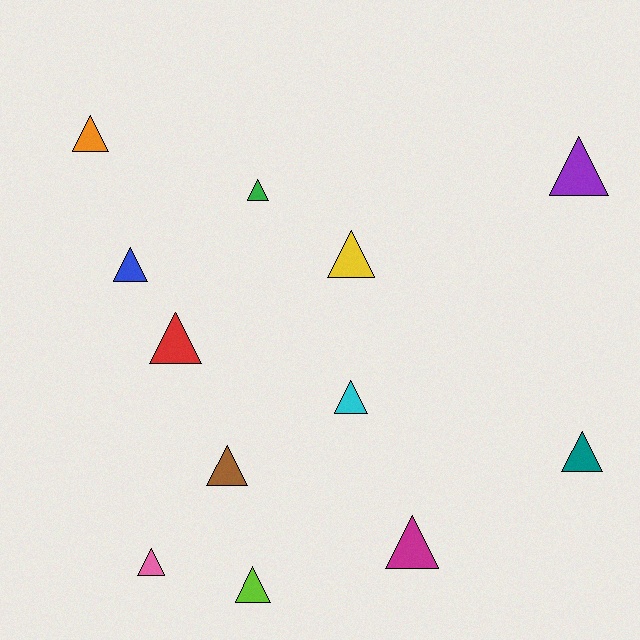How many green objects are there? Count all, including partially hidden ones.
There is 1 green object.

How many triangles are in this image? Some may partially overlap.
There are 12 triangles.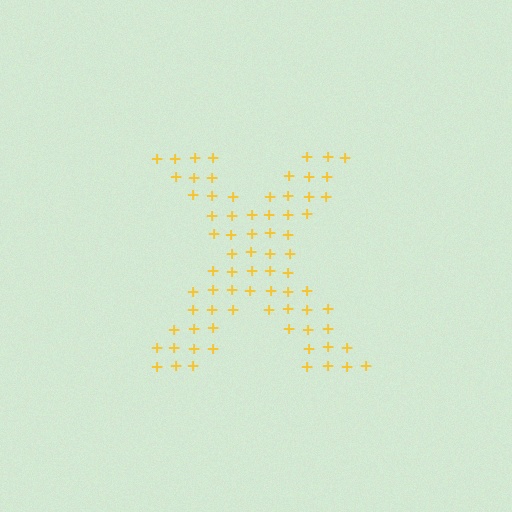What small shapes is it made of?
It is made of small plus signs.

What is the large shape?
The large shape is the letter X.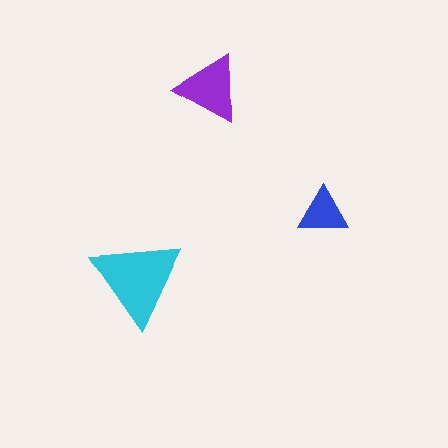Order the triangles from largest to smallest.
the cyan one, the purple one, the blue one.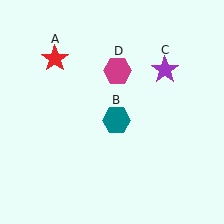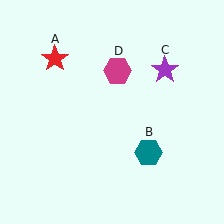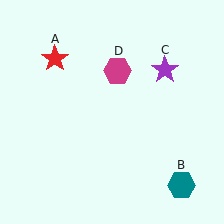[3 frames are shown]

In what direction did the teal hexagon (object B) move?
The teal hexagon (object B) moved down and to the right.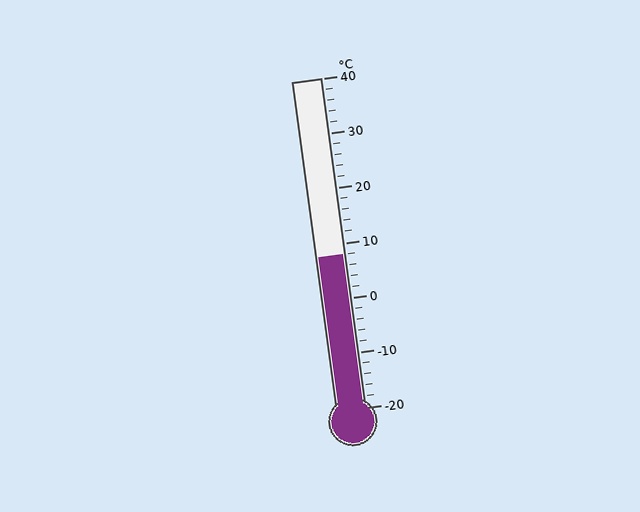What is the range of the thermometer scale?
The thermometer scale ranges from -20°C to 40°C.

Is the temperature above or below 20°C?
The temperature is below 20°C.